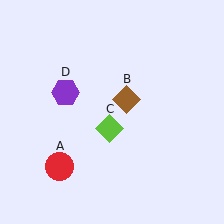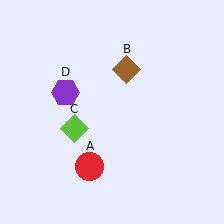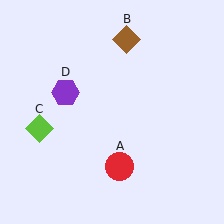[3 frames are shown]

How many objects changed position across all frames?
3 objects changed position: red circle (object A), brown diamond (object B), lime diamond (object C).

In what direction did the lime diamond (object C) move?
The lime diamond (object C) moved left.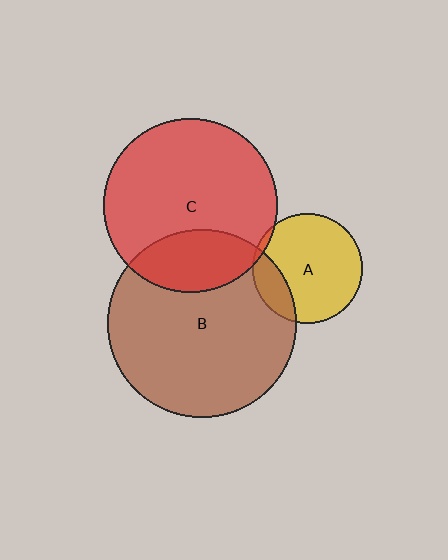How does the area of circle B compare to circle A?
Approximately 2.9 times.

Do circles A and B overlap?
Yes.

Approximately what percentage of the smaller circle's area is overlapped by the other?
Approximately 20%.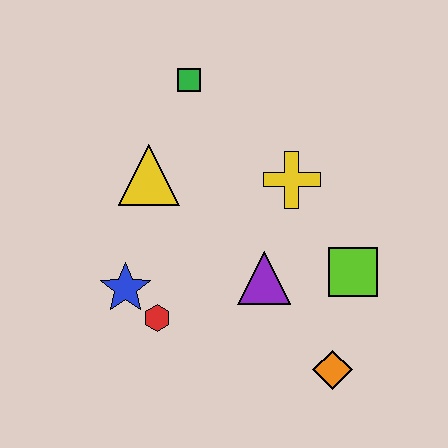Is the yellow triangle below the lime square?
No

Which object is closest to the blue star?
The red hexagon is closest to the blue star.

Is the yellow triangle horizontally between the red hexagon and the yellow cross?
No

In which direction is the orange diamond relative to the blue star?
The orange diamond is to the right of the blue star.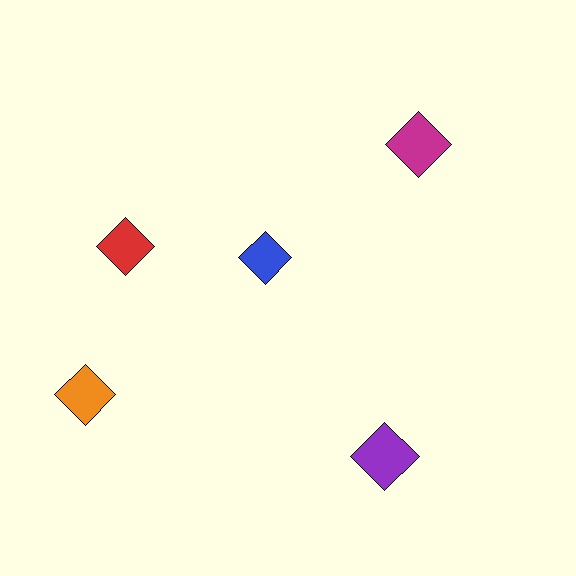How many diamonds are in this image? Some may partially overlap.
There are 5 diamonds.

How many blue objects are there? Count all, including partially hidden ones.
There is 1 blue object.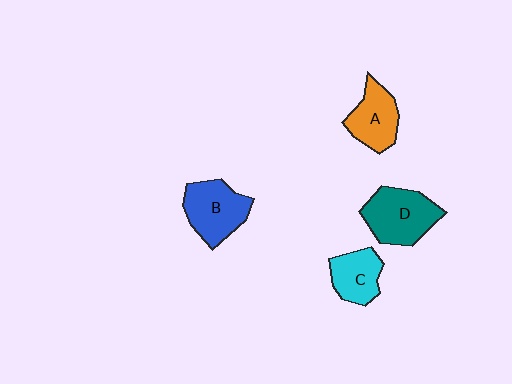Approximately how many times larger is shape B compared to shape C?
Approximately 1.4 times.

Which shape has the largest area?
Shape D (teal).